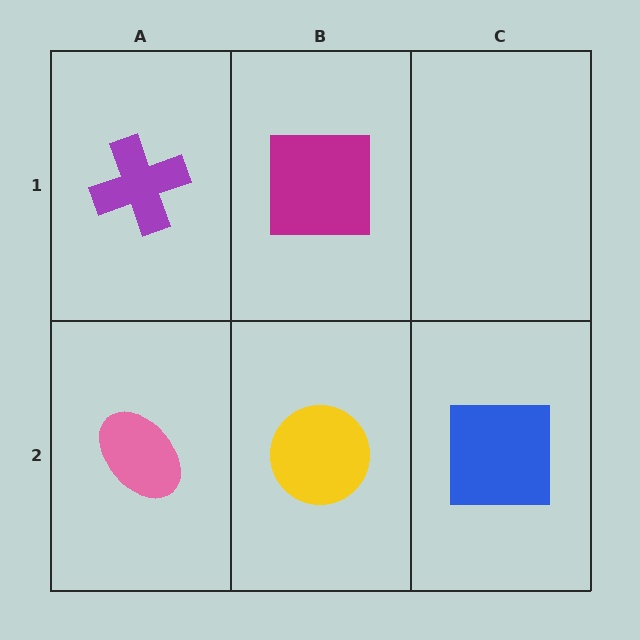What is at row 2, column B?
A yellow circle.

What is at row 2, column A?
A pink ellipse.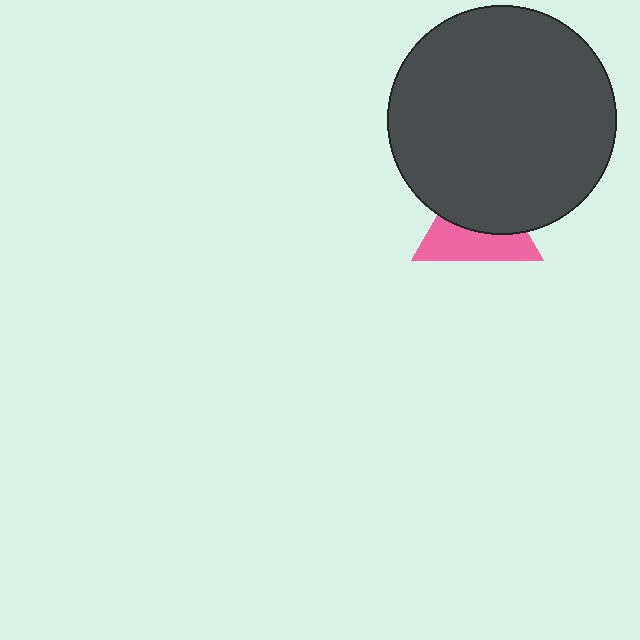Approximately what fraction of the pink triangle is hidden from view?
Roughly 52% of the pink triangle is hidden behind the dark gray circle.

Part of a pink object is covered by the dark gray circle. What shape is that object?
It is a triangle.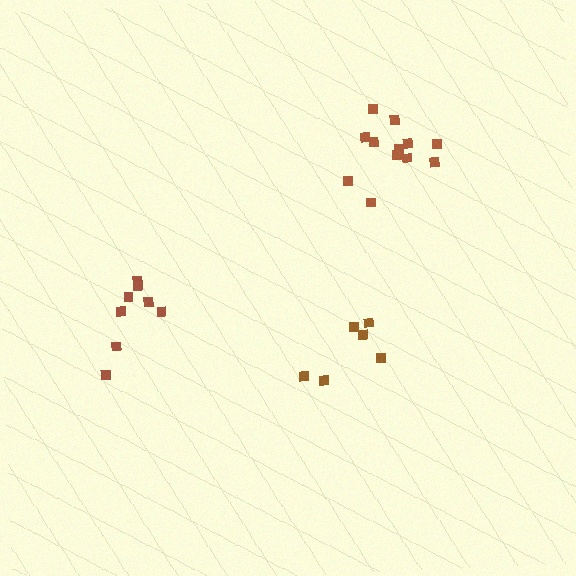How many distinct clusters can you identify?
There are 3 distinct clusters.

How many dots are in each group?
Group 1: 8 dots, Group 2: 12 dots, Group 3: 6 dots (26 total).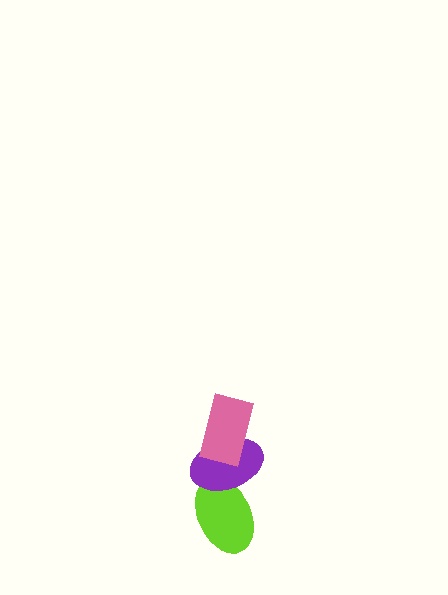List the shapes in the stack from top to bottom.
From top to bottom: the pink rectangle, the purple ellipse, the lime ellipse.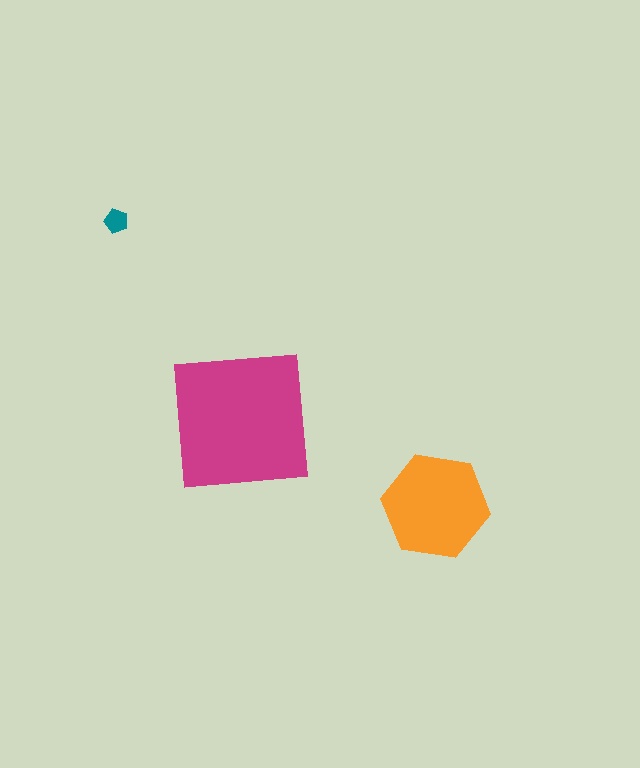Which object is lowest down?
The orange hexagon is bottommost.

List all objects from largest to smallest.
The magenta square, the orange hexagon, the teal pentagon.